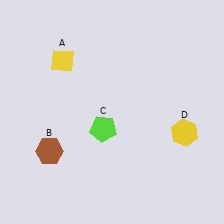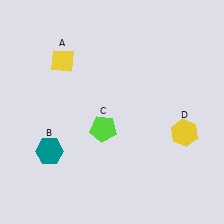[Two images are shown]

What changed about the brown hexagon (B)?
In Image 1, B is brown. In Image 2, it changed to teal.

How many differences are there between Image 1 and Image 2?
There is 1 difference between the two images.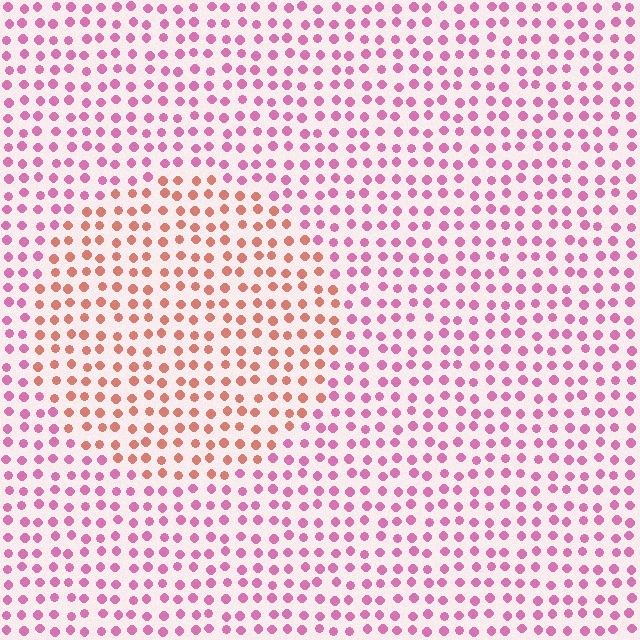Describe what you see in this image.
The image is filled with small pink elements in a uniform arrangement. A circle-shaped region is visible where the elements are tinted to a slightly different hue, forming a subtle color boundary.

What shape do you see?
I see a circle.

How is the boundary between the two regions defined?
The boundary is defined purely by a slight shift in hue (about 44 degrees). Spacing, size, and orientation are identical on both sides.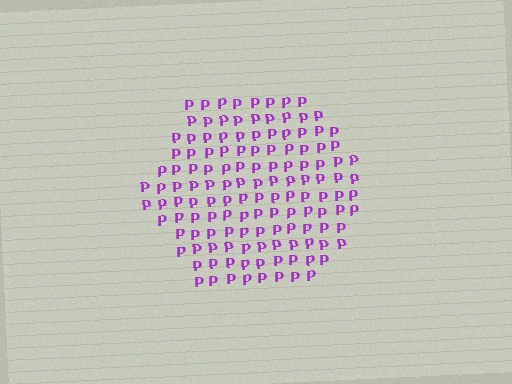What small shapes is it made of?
It is made of small letter P's.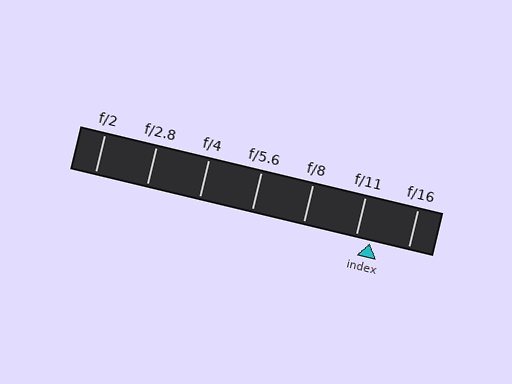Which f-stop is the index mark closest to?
The index mark is closest to f/11.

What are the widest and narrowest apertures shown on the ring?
The widest aperture shown is f/2 and the narrowest is f/16.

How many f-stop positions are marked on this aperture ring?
There are 7 f-stop positions marked.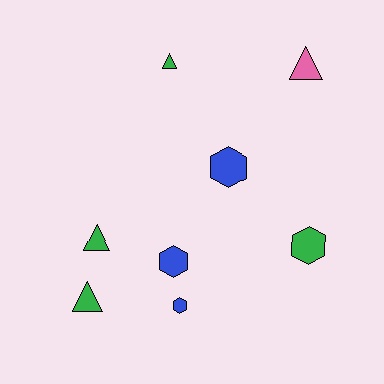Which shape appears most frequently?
Hexagon, with 4 objects.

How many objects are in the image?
There are 8 objects.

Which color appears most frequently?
Green, with 4 objects.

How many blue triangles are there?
There are no blue triangles.